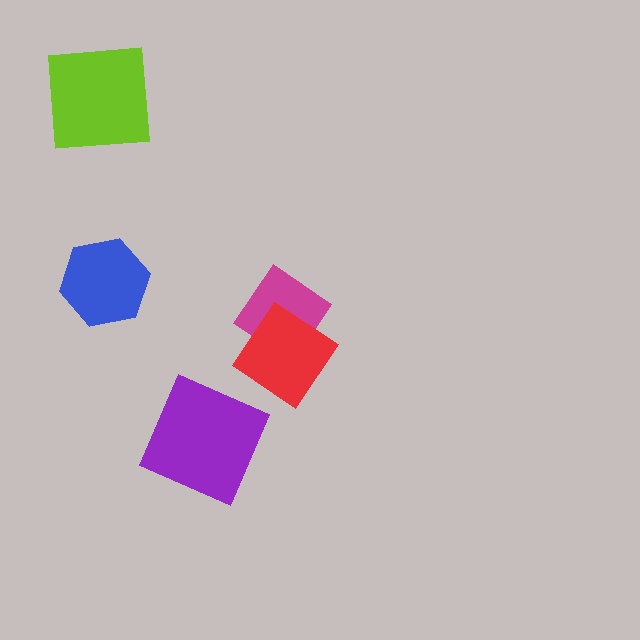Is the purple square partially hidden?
No, no other shape covers it.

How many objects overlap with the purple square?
0 objects overlap with the purple square.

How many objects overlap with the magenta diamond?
1 object overlaps with the magenta diamond.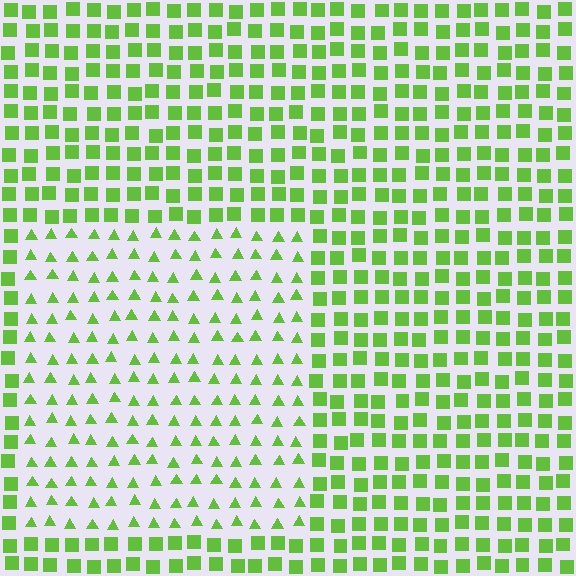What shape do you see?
I see a rectangle.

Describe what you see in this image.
The image is filled with small lime elements arranged in a uniform grid. A rectangle-shaped region contains triangles, while the surrounding area contains squares. The boundary is defined purely by the change in element shape.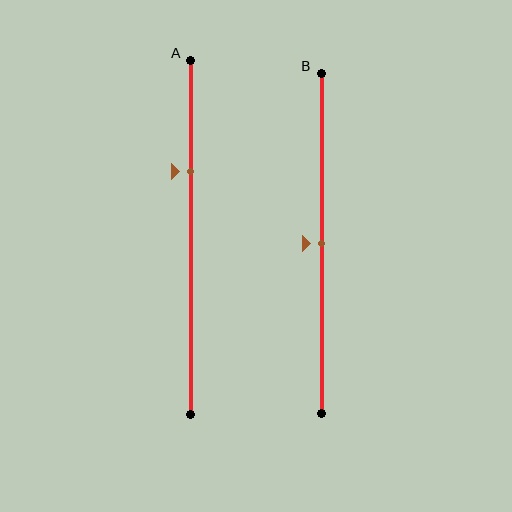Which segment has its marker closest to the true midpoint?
Segment B has its marker closest to the true midpoint.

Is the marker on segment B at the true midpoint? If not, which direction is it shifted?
Yes, the marker on segment B is at the true midpoint.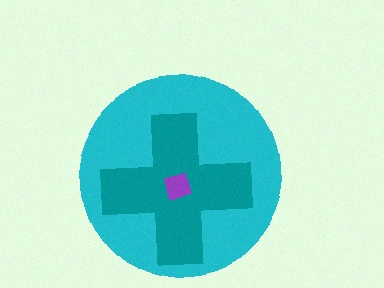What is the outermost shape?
The cyan circle.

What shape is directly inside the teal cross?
The purple square.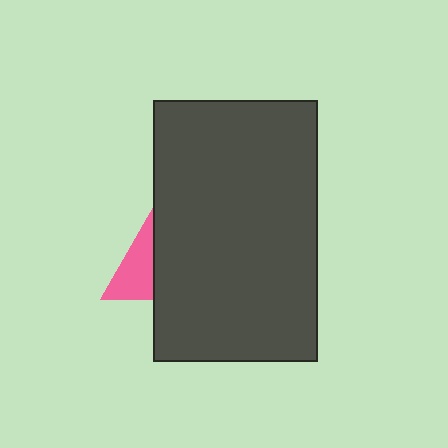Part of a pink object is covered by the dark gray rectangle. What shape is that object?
It is a triangle.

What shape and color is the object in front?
The object in front is a dark gray rectangle.